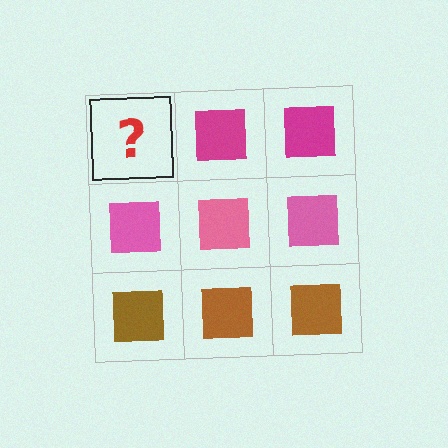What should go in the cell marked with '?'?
The missing cell should contain a magenta square.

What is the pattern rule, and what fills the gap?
The rule is that each row has a consistent color. The gap should be filled with a magenta square.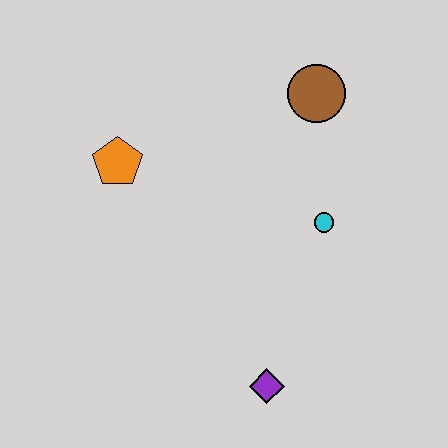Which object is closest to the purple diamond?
The cyan circle is closest to the purple diamond.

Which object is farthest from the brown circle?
The purple diamond is farthest from the brown circle.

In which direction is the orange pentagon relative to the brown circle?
The orange pentagon is to the left of the brown circle.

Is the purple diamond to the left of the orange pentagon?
No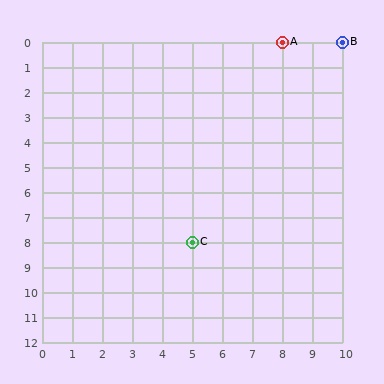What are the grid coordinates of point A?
Point A is at grid coordinates (8, 0).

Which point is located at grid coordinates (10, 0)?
Point B is at (10, 0).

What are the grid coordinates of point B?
Point B is at grid coordinates (10, 0).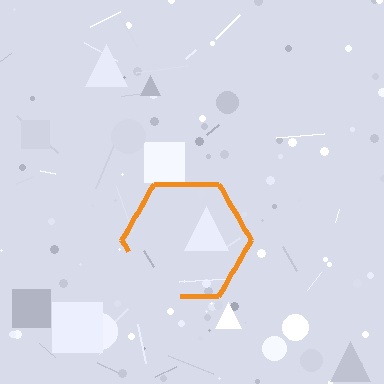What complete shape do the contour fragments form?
The contour fragments form a hexagon.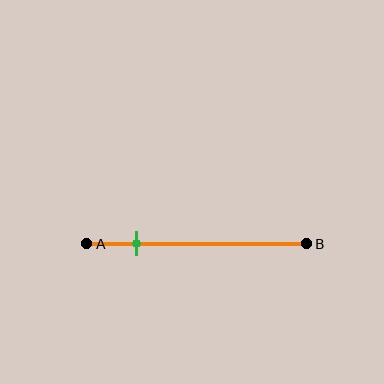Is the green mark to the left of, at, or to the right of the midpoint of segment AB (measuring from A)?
The green mark is to the left of the midpoint of segment AB.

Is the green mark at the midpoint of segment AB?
No, the mark is at about 25% from A, not at the 50% midpoint.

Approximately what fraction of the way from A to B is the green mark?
The green mark is approximately 25% of the way from A to B.